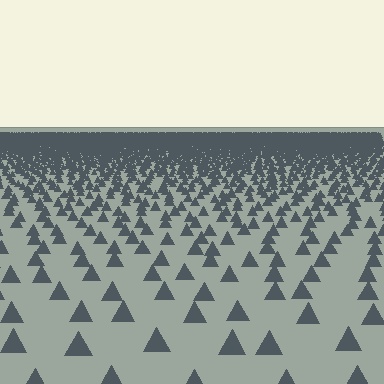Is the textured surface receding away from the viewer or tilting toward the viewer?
The surface is receding away from the viewer. Texture elements get smaller and denser toward the top.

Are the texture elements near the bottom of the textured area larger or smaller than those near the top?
Larger. Near the bottom, elements are closer to the viewer and appear at a bigger on-screen size.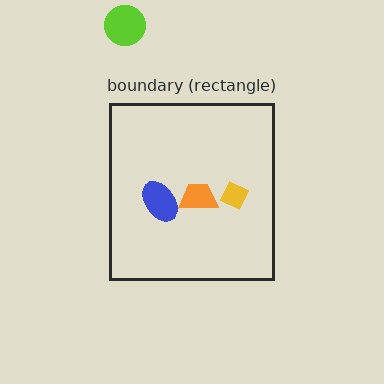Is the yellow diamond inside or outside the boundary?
Inside.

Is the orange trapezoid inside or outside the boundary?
Inside.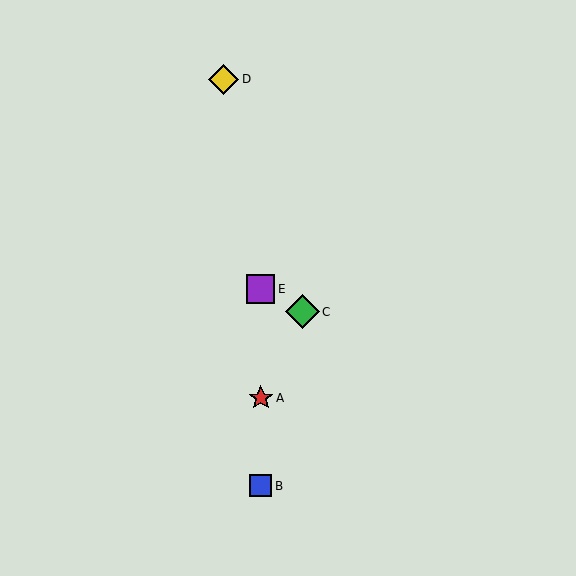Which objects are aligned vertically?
Objects A, B, E are aligned vertically.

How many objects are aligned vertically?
3 objects (A, B, E) are aligned vertically.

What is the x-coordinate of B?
Object B is at x≈261.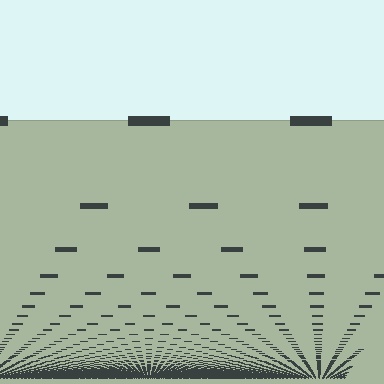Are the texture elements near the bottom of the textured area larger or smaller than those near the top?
Smaller. The gradient is inverted — elements near the bottom are smaller and denser.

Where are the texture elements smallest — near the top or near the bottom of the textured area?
Near the bottom.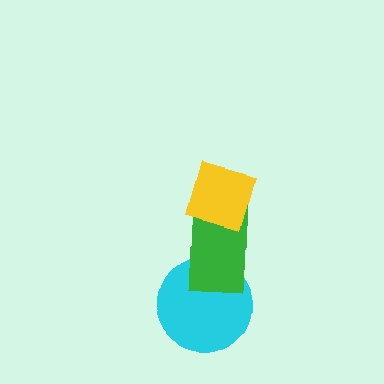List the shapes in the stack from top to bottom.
From top to bottom: the yellow square, the green rectangle, the cyan circle.